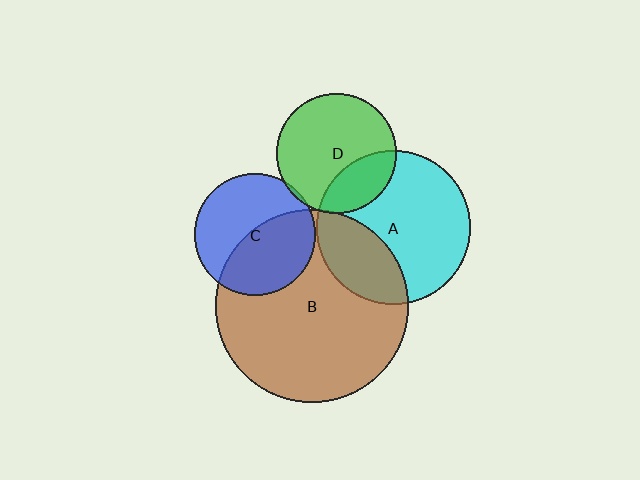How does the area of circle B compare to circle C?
Approximately 2.5 times.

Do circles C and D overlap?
Yes.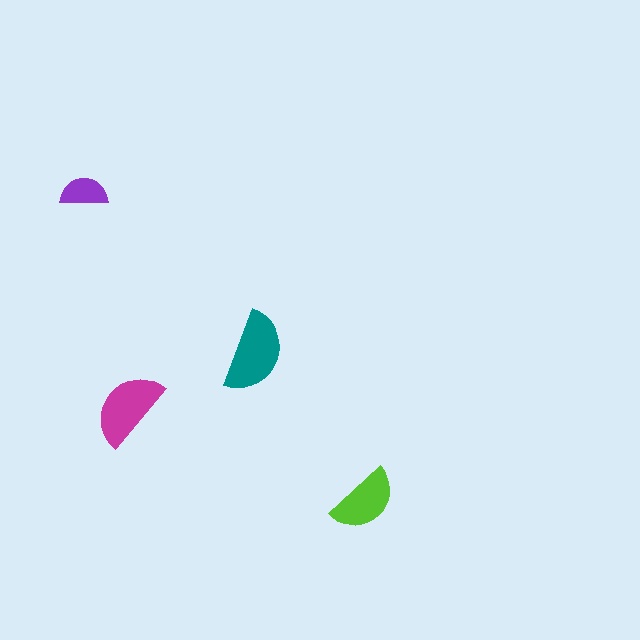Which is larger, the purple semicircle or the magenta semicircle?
The magenta one.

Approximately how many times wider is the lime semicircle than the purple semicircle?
About 1.5 times wider.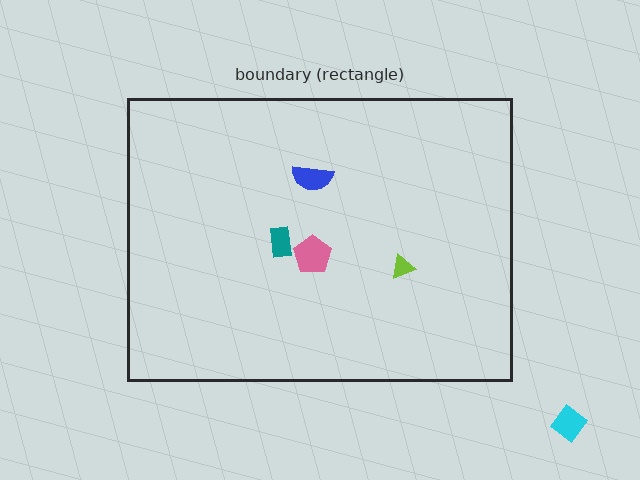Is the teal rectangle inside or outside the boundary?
Inside.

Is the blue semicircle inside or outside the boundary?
Inside.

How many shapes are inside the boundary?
4 inside, 1 outside.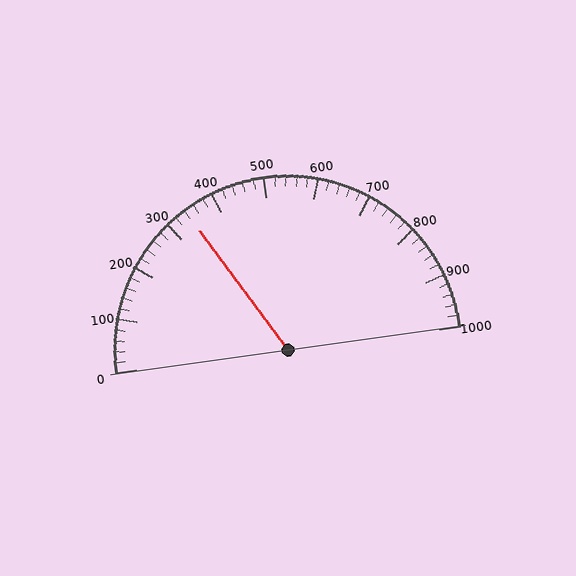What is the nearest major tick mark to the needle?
The nearest major tick mark is 300.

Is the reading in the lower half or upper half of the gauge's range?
The reading is in the lower half of the range (0 to 1000).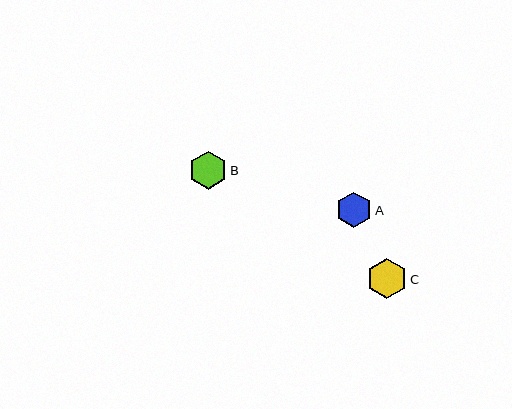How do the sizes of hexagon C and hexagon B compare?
Hexagon C and hexagon B are approximately the same size.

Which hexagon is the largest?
Hexagon C is the largest with a size of approximately 41 pixels.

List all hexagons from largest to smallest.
From largest to smallest: C, B, A.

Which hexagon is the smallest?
Hexagon A is the smallest with a size of approximately 36 pixels.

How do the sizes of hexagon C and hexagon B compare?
Hexagon C and hexagon B are approximately the same size.